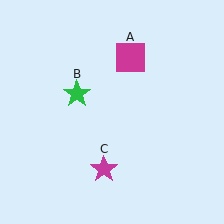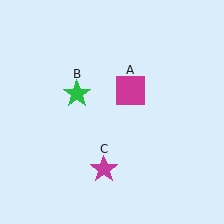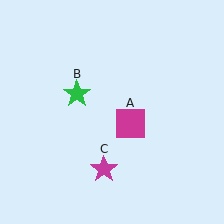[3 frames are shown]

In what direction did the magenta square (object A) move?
The magenta square (object A) moved down.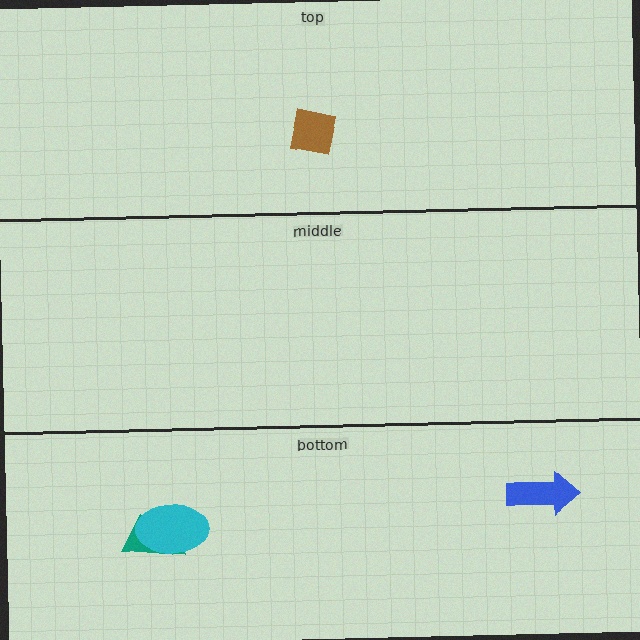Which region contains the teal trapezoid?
The bottom region.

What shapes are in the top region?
The brown square.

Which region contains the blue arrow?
The bottom region.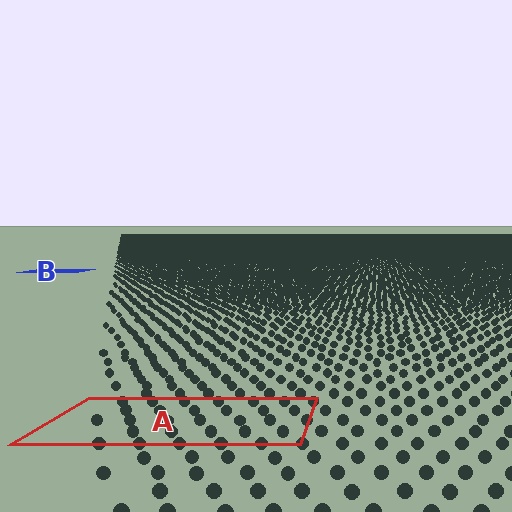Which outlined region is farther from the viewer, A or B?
Region B is farther from the viewer — the texture elements inside it appear smaller and more densely packed.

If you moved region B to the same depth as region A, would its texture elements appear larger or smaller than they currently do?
They would appear larger. At a closer depth, the same texture elements are projected at a bigger on-screen size.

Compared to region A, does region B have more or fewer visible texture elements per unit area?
Region B has more texture elements per unit area — they are packed more densely because it is farther away.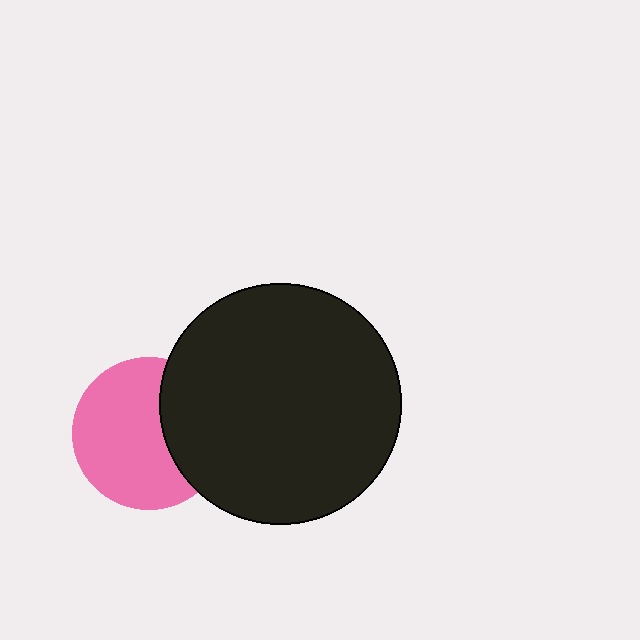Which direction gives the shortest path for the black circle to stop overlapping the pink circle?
Moving right gives the shortest separation.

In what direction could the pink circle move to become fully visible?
The pink circle could move left. That would shift it out from behind the black circle entirely.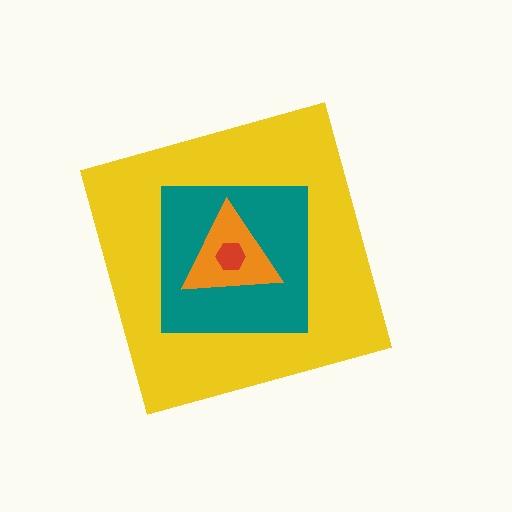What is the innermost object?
The red hexagon.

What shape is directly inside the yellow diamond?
The teal square.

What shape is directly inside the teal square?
The orange triangle.